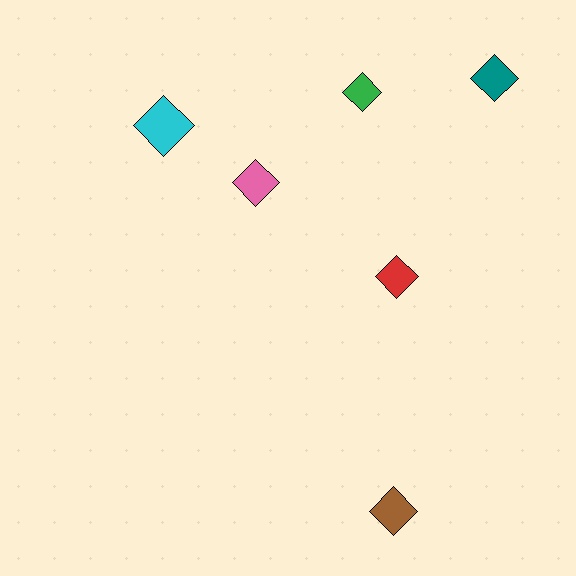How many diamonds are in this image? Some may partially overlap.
There are 6 diamonds.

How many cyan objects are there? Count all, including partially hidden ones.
There is 1 cyan object.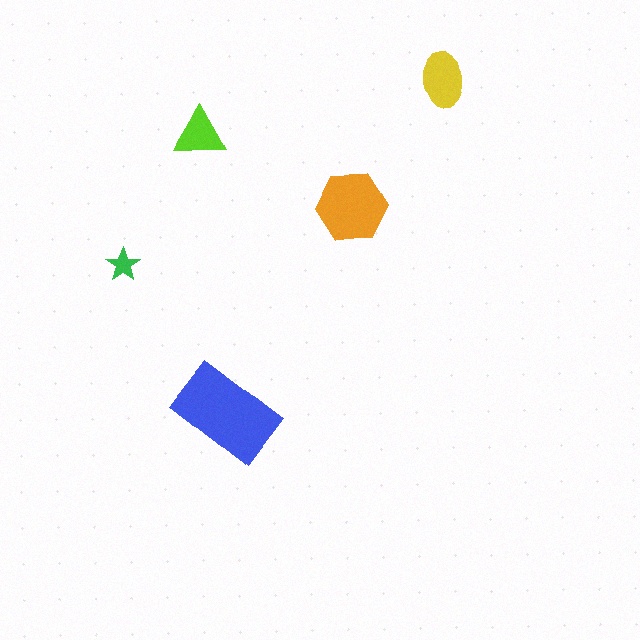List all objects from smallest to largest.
The green star, the lime triangle, the yellow ellipse, the orange hexagon, the blue rectangle.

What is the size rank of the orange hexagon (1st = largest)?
2nd.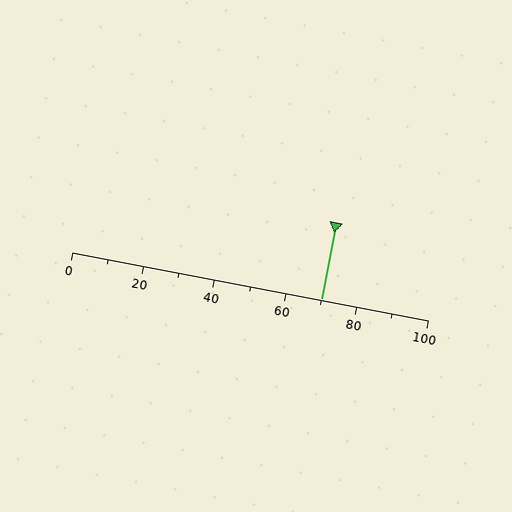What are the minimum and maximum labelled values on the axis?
The axis runs from 0 to 100.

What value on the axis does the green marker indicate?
The marker indicates approximately 70.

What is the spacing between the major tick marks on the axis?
The major ticks are spaced 20 apart.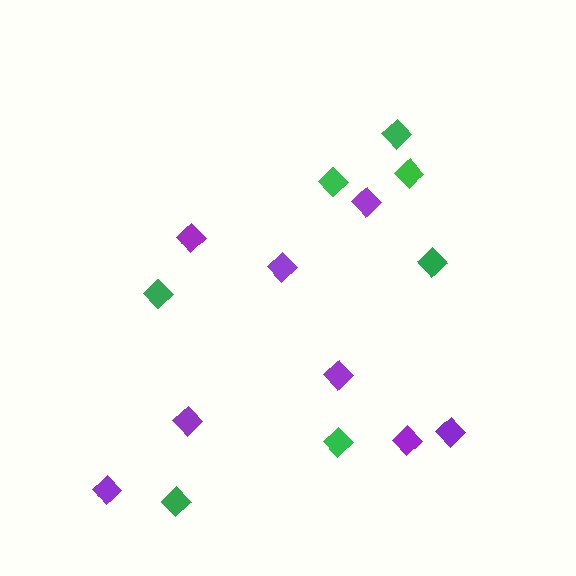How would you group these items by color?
There are 2 groups: one group of green diamonds (7) and one group of purple diamonds (8).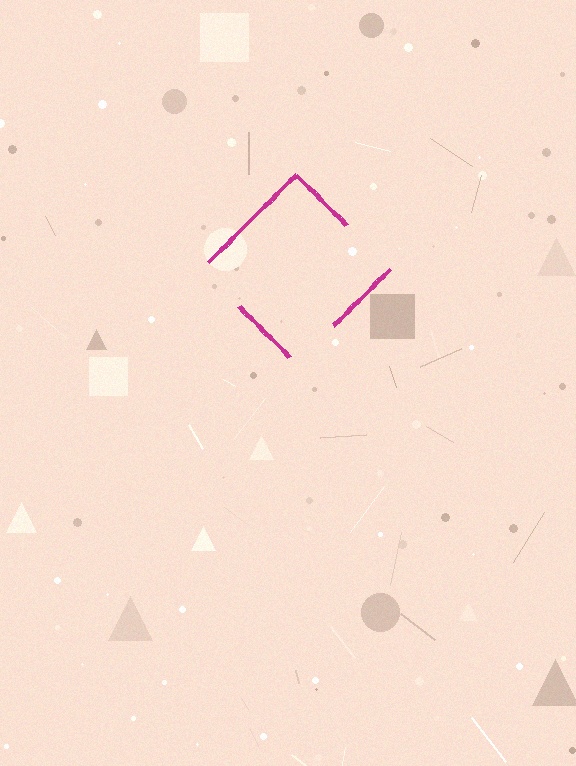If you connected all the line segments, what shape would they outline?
They would outline a diamond.